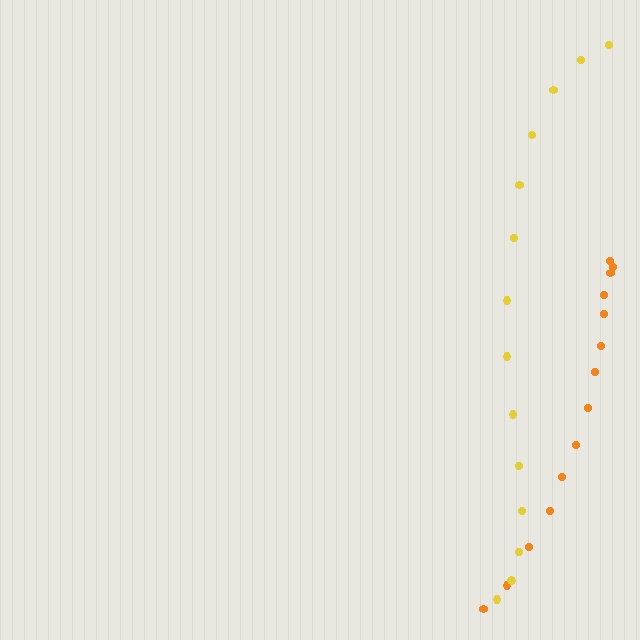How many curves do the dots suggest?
There are 2 distinct paths.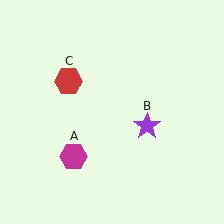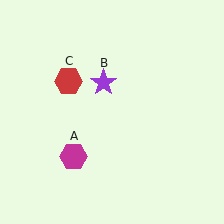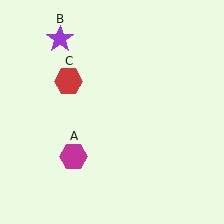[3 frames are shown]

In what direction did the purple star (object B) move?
The purple star (object B) moved up and to the left.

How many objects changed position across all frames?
1 object changed position: purple star (object B).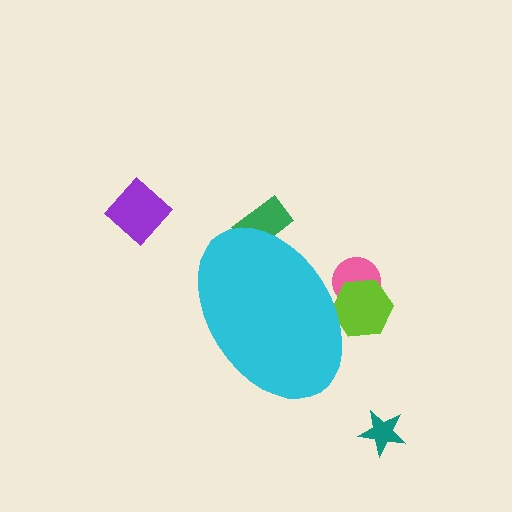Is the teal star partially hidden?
No, the teal star is fully visible.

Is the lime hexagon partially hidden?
Yes, the lime hexagon is partially hidden behind the cyan ellipse.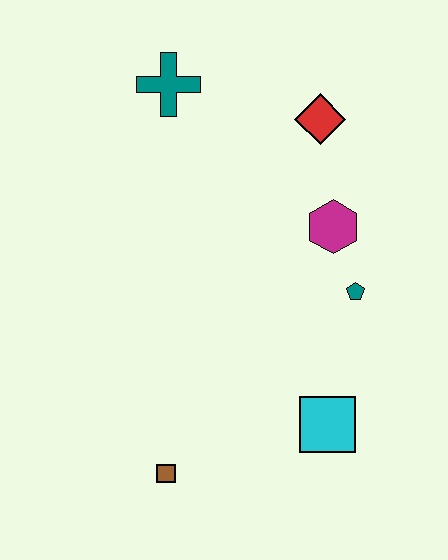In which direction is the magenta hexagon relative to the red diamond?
The magenta hexagon is below the red diamond.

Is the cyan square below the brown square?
No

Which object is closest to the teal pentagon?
The magenta hexagon is closest to the teal pentagon.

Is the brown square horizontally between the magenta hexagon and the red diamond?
No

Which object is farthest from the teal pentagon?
The teal cross is farthest from the teal pentagon.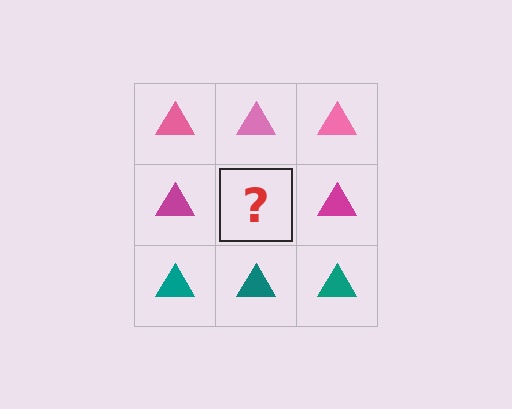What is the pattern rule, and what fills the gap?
The rule is that each row has a consistent color. The gap should be filled with a magenta triangle.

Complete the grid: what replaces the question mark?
The question mark should be replaced with a magenta triangle.